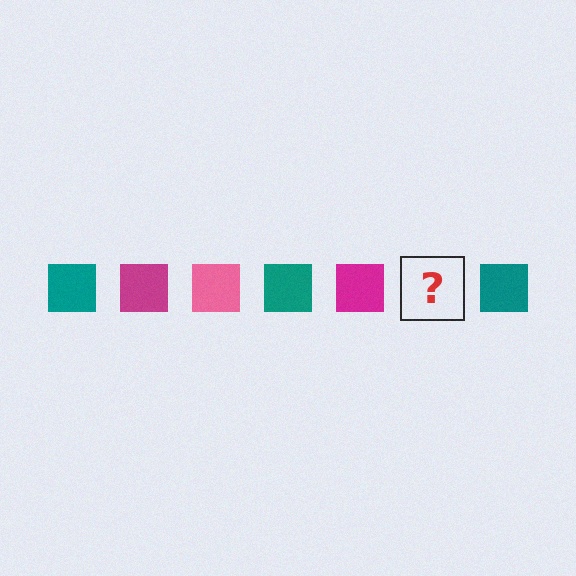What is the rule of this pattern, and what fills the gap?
The rule is that the pattern cycles through teal, magenta, pink squares. The gap should be filled with a pink square.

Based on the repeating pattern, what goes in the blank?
The blank should be a pink square.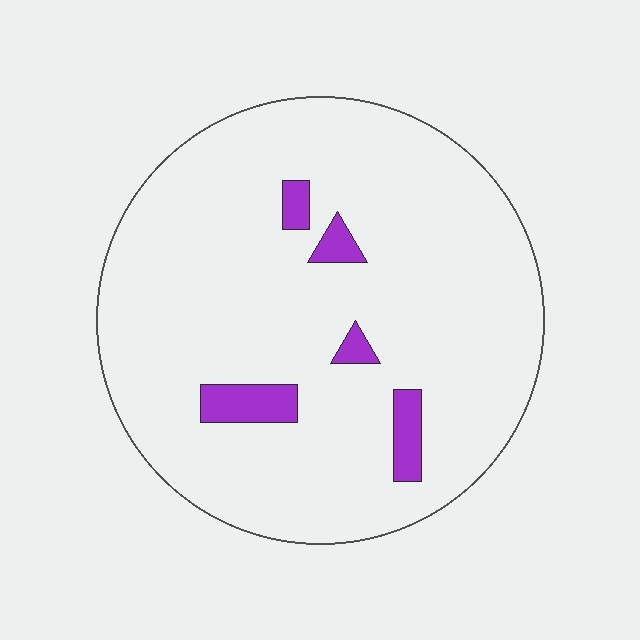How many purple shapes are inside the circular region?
5.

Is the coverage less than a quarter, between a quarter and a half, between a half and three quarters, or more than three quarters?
Less than a quarter.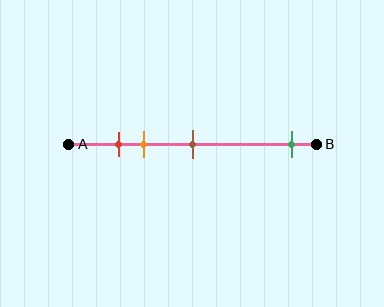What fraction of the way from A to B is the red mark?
The red mark is approximately 20% (0.2) of the way from A to B.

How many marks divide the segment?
There are 4 marks dividing the segment.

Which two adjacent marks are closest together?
The red and orange marks are the closest adjacent pair.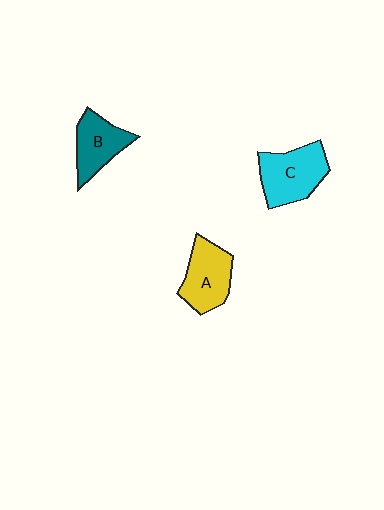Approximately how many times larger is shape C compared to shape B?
Approximately 1.3 times.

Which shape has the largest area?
Shape C (cyan).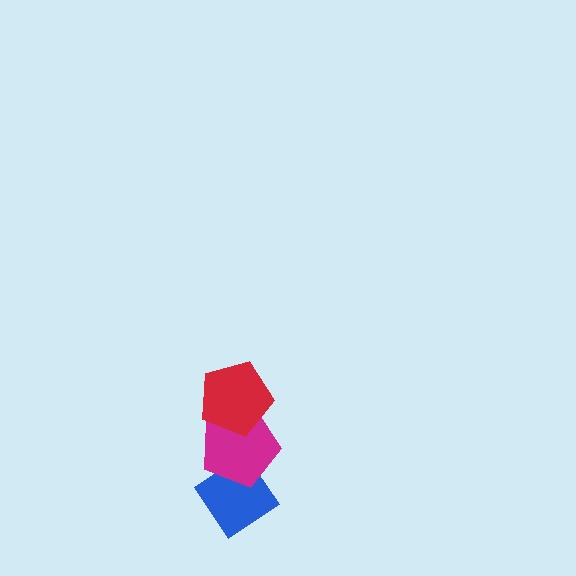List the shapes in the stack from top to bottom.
From top to bottom: the red pentagon, the magenta pentagon, the blue diamond.